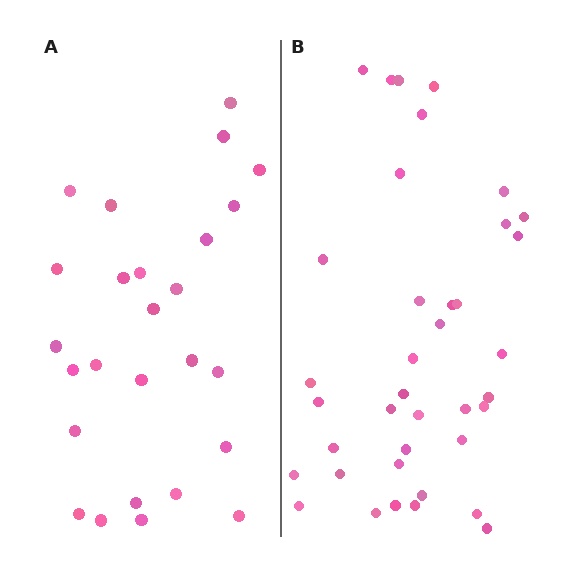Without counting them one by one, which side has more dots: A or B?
Region B (the right region) has more dots.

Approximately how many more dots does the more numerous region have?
Region B has roughly 12 or so more dots than region A.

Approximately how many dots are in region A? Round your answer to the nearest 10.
About 30 dots. (The exact count is 26, which rounds to 30.)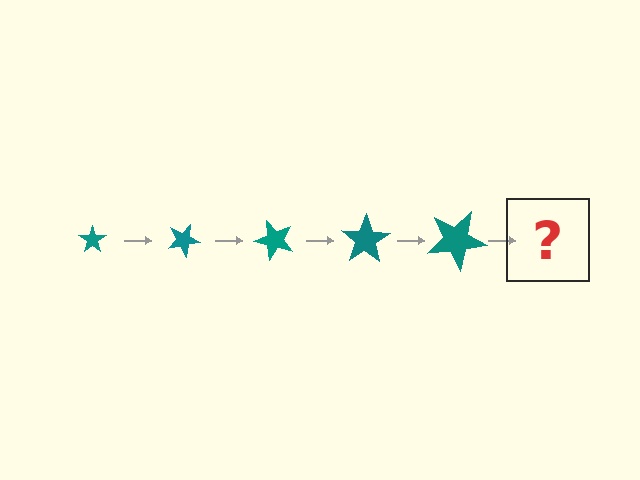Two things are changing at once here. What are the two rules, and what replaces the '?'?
The two rules are that the star grows larger each step and it rotates 25 degrees each step. The '?' should be a star, larger than the previous one and rotated 125 degrees from the start.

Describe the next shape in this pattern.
It should be a star, larger than the previous one and rotated 125 degrees from the start.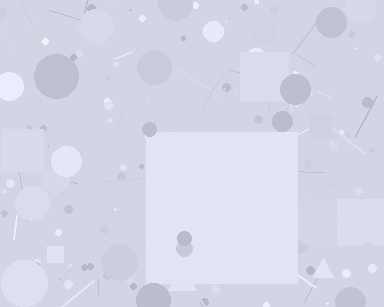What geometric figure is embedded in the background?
A square is embedded in the background.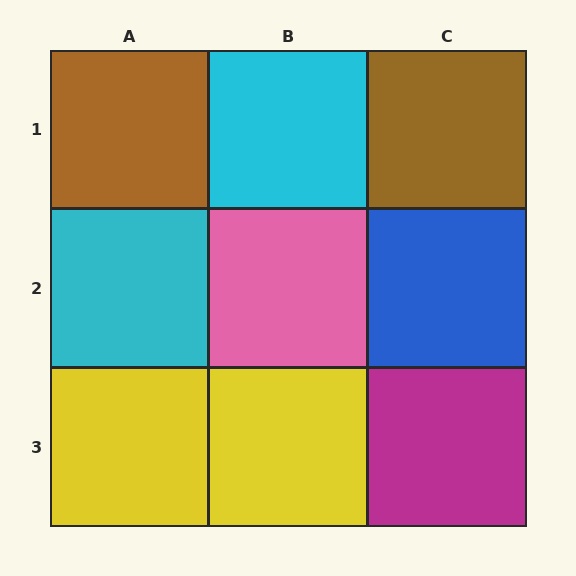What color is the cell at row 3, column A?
Yellow.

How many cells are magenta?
1 cell is magenta.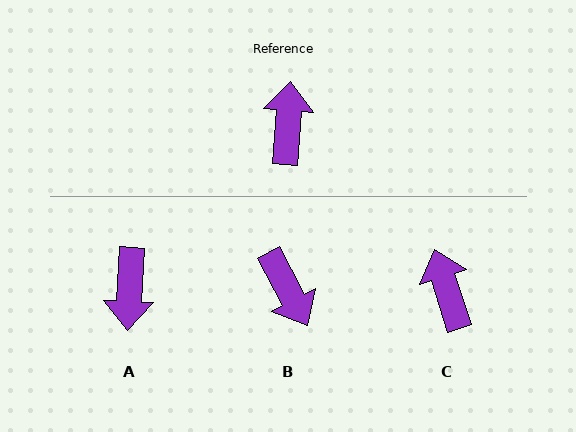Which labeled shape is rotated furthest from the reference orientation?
A, about 179 degrees away.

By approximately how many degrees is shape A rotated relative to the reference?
Approximately 179 degrees clockwise.